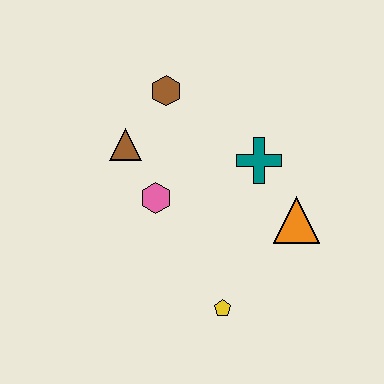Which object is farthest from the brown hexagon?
The yellow pentagon is farthest from the brown hexagon.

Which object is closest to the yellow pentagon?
The orange triangle is closest to the yellow pentagon.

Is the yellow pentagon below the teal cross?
Yes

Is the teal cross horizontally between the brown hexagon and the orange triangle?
Yes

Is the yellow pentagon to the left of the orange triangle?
Yes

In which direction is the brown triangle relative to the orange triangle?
The brown triangle is to the left of the orange triangle.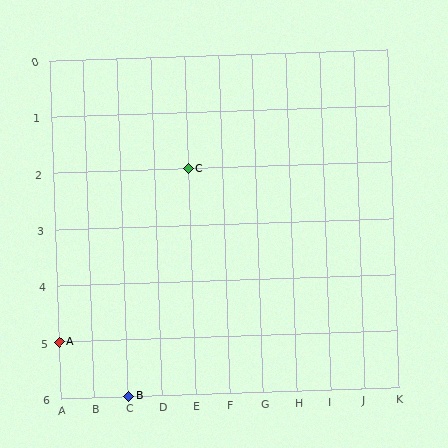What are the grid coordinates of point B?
Point B is at grid coordinates (C, 6).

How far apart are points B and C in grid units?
Points B and C are 2 columns and 4 rows apart (about 4.5 grid units diagonally).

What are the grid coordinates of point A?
Point A is at grid coordinates (A, 5).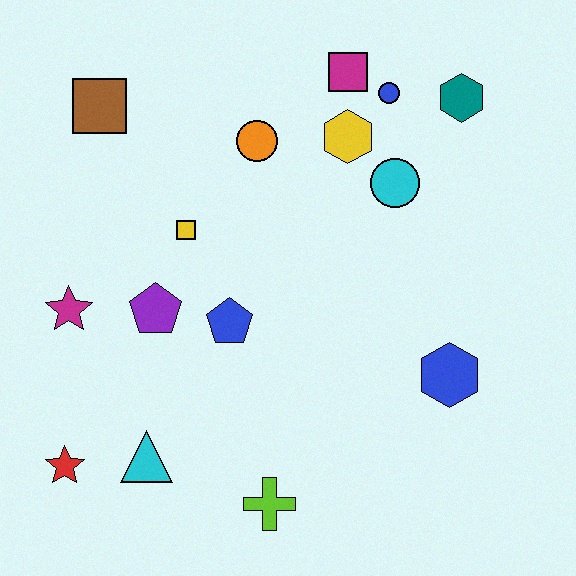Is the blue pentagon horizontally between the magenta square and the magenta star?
Yes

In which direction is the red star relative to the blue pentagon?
The red star is to the left of the blue pentagon.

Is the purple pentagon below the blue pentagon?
No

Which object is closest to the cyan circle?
The yellow hexagon is closest to the cyan circle.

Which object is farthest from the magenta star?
The teal hexagon is farthest from the magenta star.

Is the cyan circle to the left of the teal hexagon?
Yes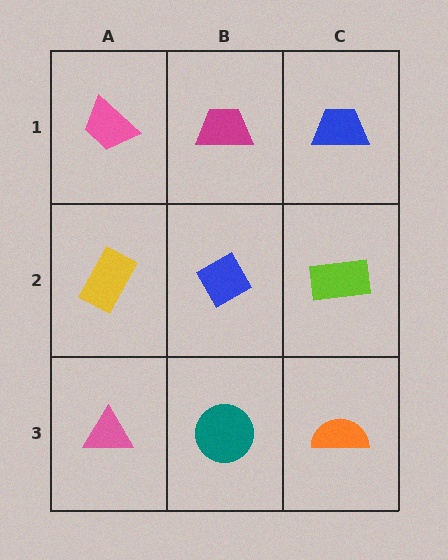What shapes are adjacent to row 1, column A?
A yellow rectangle (row 2, column A), a magenta trapezoid (row 1, column B).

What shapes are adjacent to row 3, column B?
A blue diamond (row 2, column B), a pink triangle (row 3, column A), an orange semicircle (row 3, column C).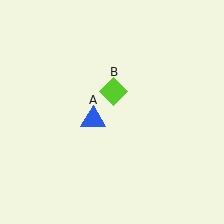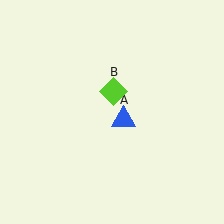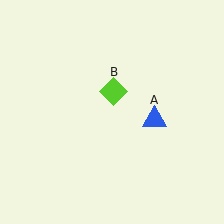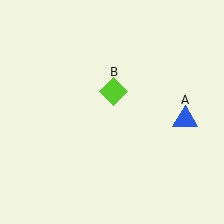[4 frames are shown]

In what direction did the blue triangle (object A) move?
The blue triangle (object A) moved right.